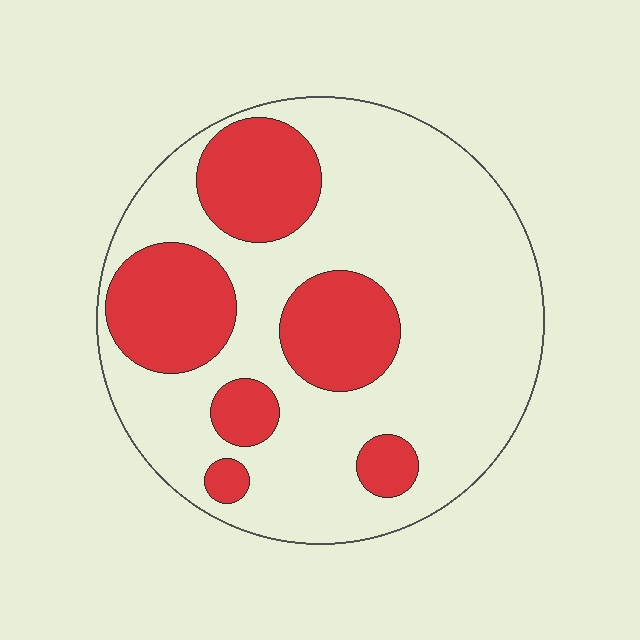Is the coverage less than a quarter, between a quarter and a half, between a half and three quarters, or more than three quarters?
Between a quarter and a half.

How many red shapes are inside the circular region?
6.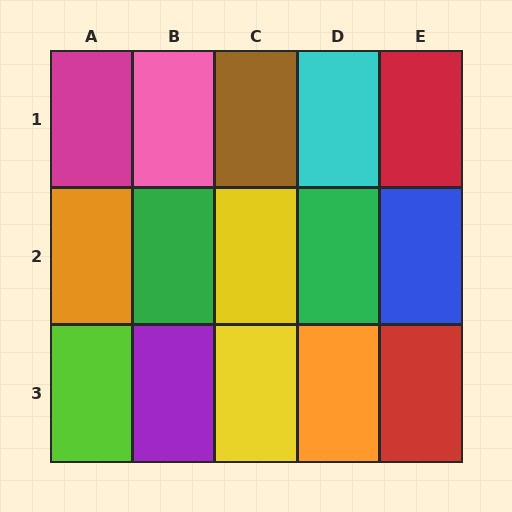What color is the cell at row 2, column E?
Blue.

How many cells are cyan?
1 cell is cyan.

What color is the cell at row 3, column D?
Orange.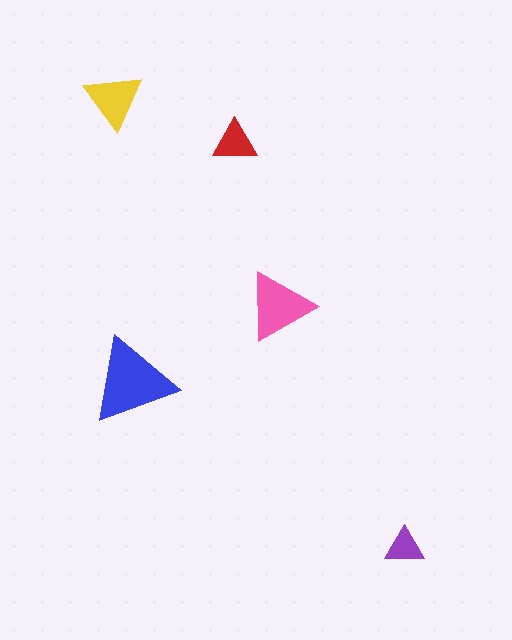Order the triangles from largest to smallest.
the blue one, the pink one, the yellow one, the red one, the purple one.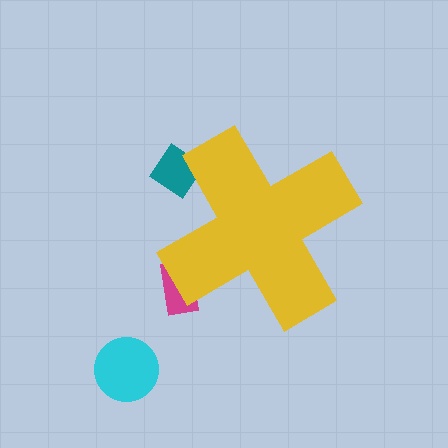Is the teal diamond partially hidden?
Yes, the teal diamond is partially hidden behind the yellow cross.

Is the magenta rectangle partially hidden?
Yes, the magenta rectangle is partially hidden behind the yellow cross.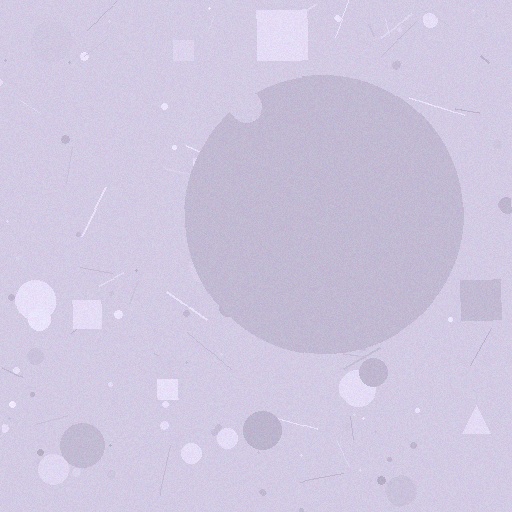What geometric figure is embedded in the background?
A circle is embedded in the background.